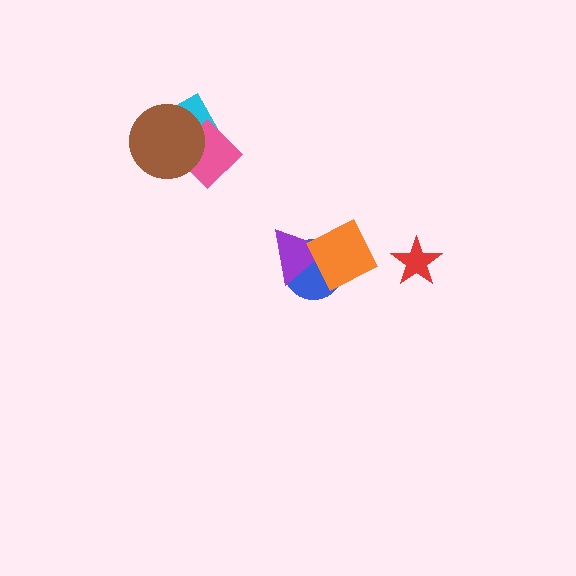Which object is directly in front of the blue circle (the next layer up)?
The purple triangle is directly in front of the blue circle.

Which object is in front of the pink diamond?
The brown circle is in front of the pink diamond.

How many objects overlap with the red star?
0 objects overlap with the red star.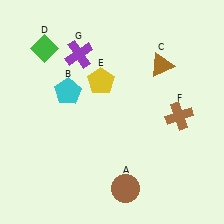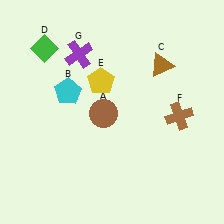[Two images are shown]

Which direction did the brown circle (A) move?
The brown circle (A) moved up.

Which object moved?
The brown circle (A) moved up.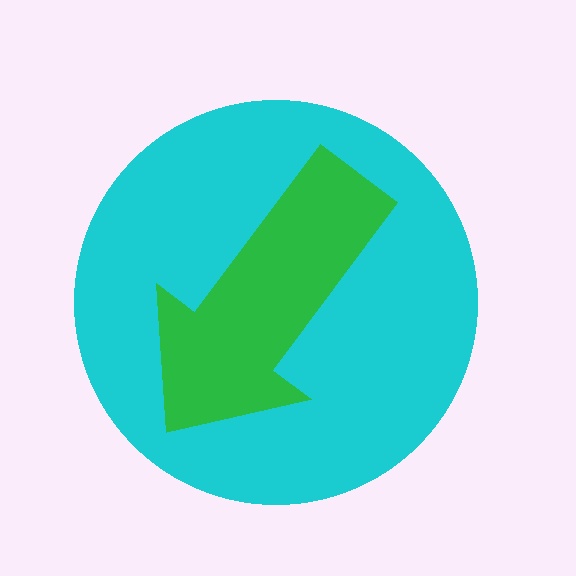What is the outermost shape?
The cyan circle.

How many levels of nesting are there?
2.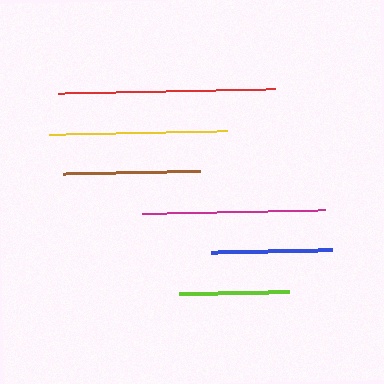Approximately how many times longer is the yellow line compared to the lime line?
The yellow line is approximately 1.6 times the length of the lime line.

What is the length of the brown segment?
The brown segment is approximately 137 pixels long.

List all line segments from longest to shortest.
From longest to shortest: red, magenta, yellow, brown, blue, lime.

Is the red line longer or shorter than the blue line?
The red line is longer than the blue line.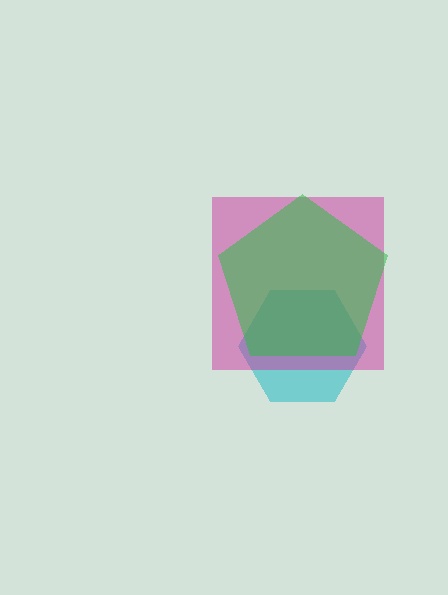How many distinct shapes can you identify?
There are 3 distinct shapes: a cyan hexagon, a magenta square, a green pentagon.